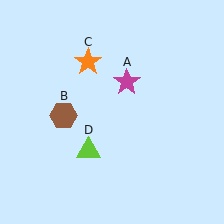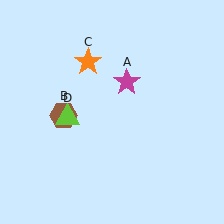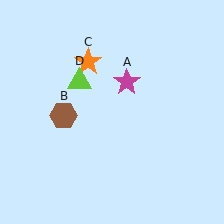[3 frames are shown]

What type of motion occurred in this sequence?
The lime triangle (object D) rotated clockwise around the center of the scene.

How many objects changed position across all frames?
1 object changed position: lime triangle (object D).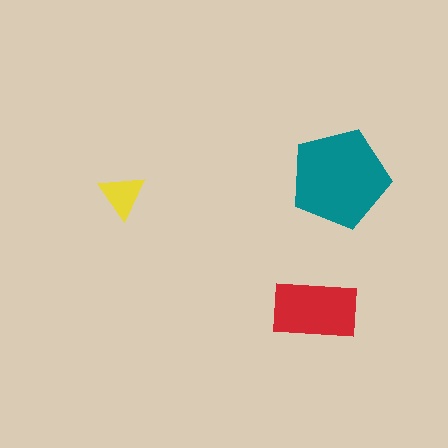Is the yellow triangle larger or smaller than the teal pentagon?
Smaller.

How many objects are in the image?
There are 3 objects in the image.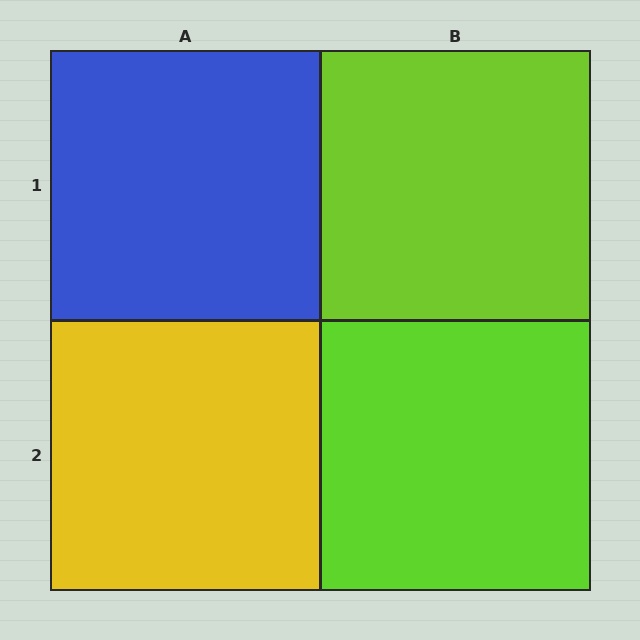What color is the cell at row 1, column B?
Lime.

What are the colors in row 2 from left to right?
Yellow, lime.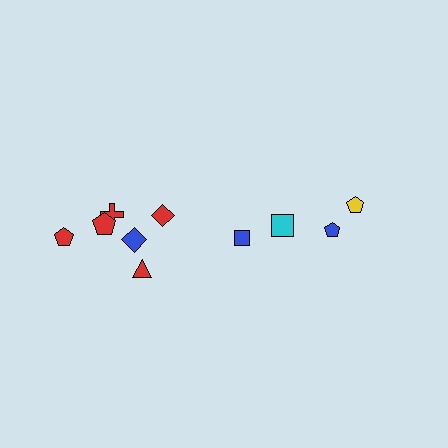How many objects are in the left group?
There are 6 objects.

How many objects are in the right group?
There are 4 objects.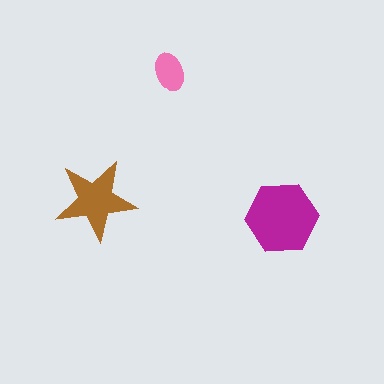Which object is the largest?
The magenta hexagon.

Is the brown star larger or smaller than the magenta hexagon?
Smaller.